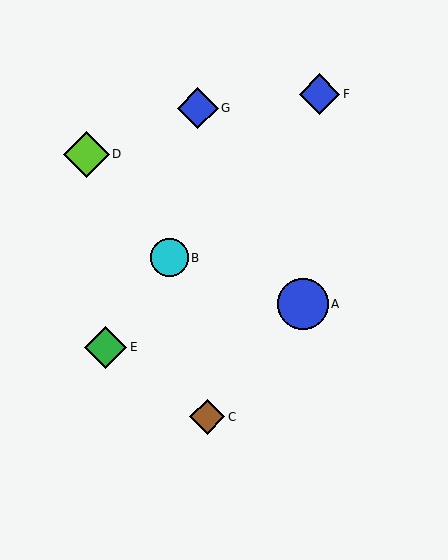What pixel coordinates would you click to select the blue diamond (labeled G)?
Click at (198, 108) to select the blue diamond G.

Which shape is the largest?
The blue circle (labeled A) is the largest.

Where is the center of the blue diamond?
The center of the blue diamond is at (320, 94).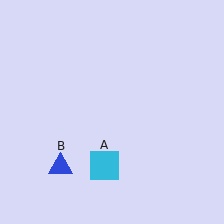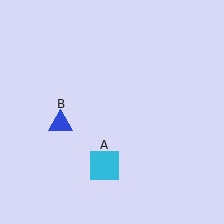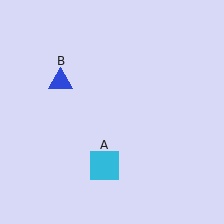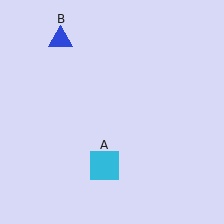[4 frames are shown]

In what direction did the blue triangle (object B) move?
The blue triangle (object B) moved up.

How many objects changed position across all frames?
1 object changed position: blue triangle (object B).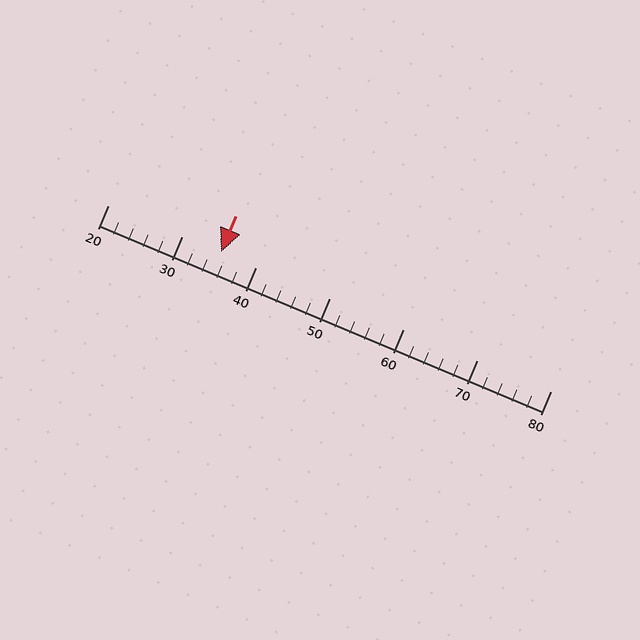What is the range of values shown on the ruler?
The ruler shows values from 20 to 80.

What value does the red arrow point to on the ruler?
The red arrow points to approximately 35.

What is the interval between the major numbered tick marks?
The major tick marks are spaced 10 units apart.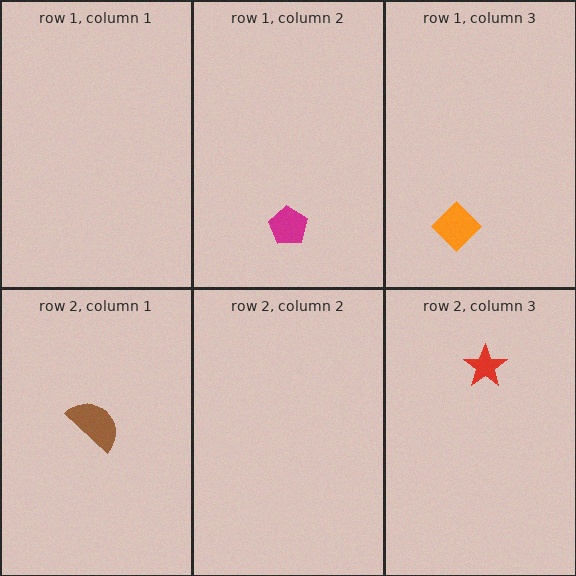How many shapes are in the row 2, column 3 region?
1.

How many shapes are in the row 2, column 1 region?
1.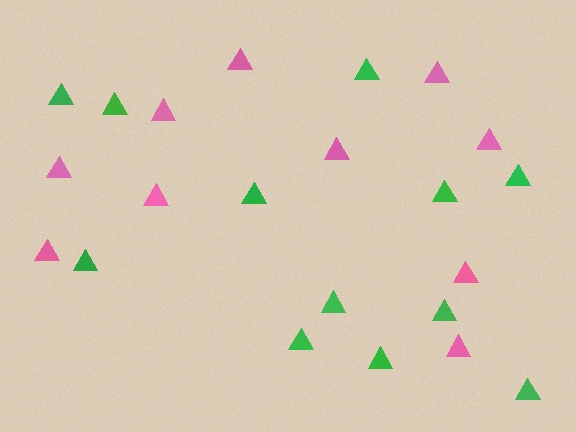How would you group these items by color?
There are 2 groups: one group of pink triangles (10) and one group of green triangles (12).